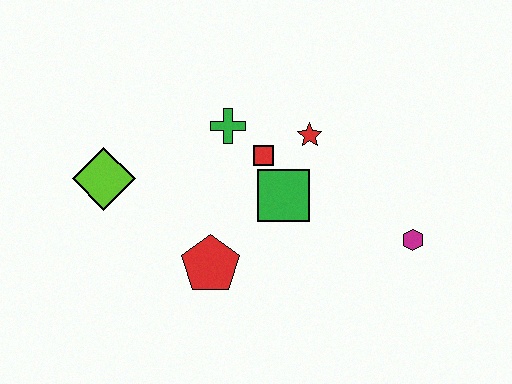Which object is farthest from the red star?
The lime diamond is farthest from the red star.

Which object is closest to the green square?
The red square is closest to the green square.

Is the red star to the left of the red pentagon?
No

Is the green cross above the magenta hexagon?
Yes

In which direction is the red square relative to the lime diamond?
The red square is to the right of the lime diamond.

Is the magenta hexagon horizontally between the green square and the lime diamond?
No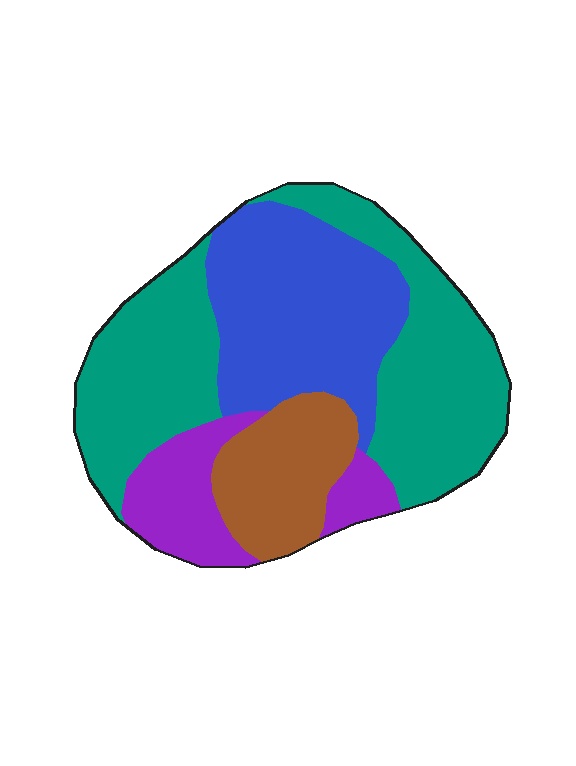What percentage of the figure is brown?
Brown covers 14% of the figure.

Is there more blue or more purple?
Blue.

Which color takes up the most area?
Teal, at roughly 45%.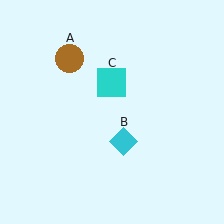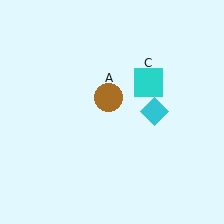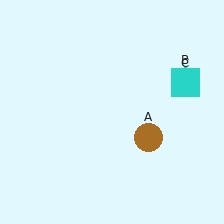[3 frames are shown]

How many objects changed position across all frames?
3 objects changed position: brown circle (object A), cyan diamond (object B), cyan square (object C).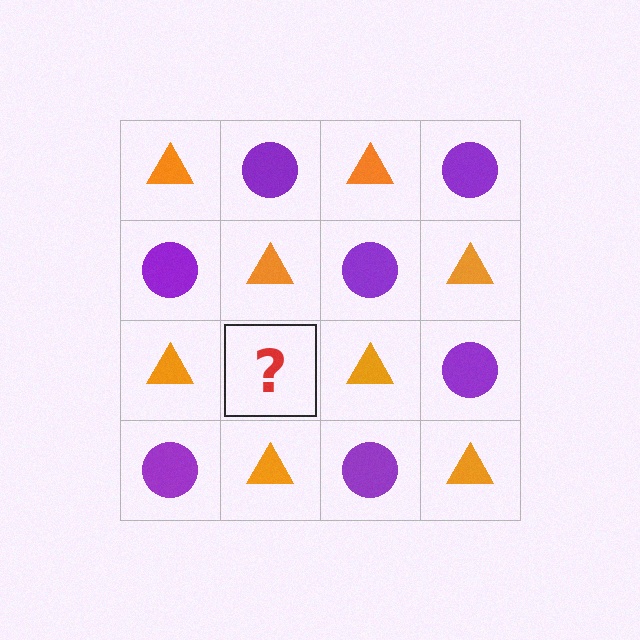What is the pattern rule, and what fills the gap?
The rule is that it alternates orange triangle and purple circle in a checkerboard pattern. The gap should be filled with a purple circle.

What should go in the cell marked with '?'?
The missing cell should contain a purple circle.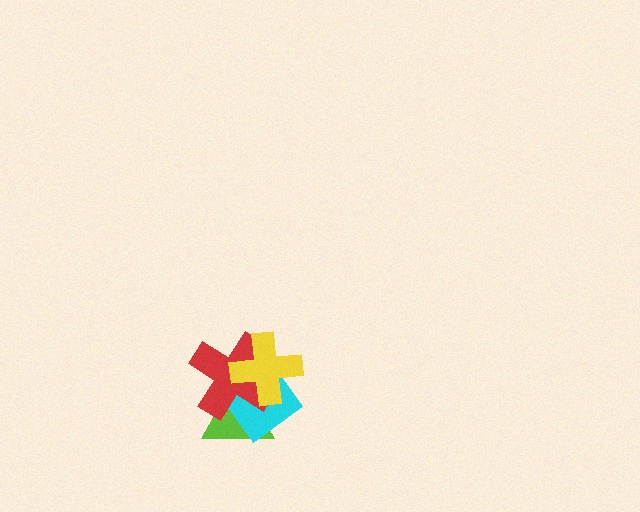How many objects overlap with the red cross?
3 objects overlap with the red cross.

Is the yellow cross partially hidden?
No, no other shape covers it.